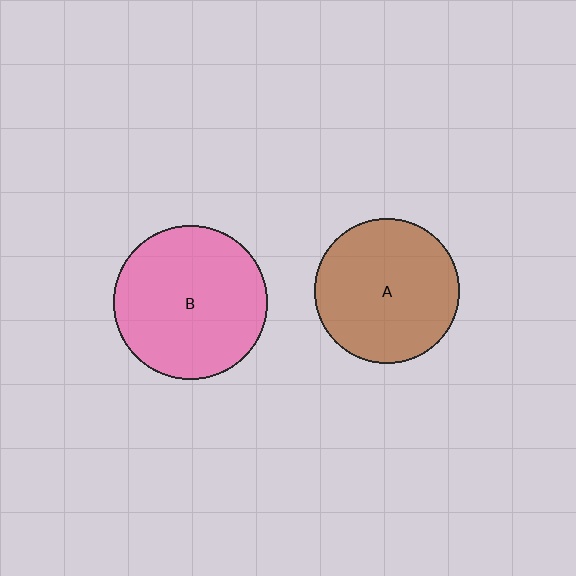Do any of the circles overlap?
No, none of the circles overlap.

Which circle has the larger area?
Circle B (pink).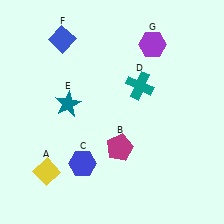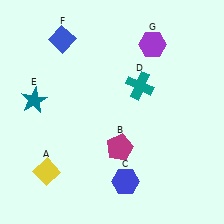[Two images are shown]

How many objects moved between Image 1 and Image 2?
2 objects moved between the two images.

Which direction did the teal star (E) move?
The teal star (E) moved left.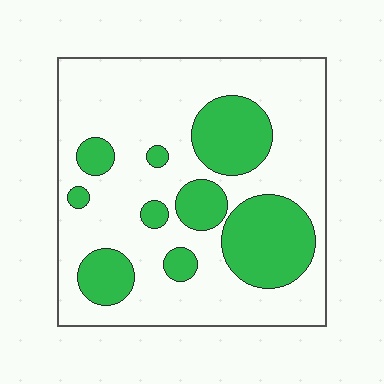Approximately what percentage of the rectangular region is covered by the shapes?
Approximately 30%.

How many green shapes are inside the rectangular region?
9.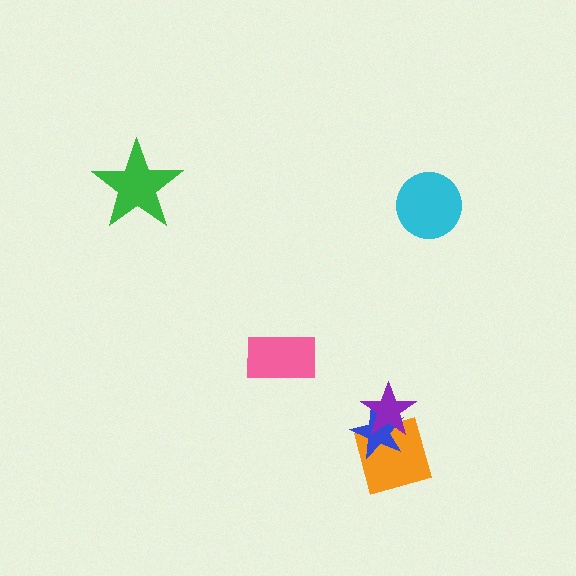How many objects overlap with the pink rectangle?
0 objects overlap with the pink rectangle.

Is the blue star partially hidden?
Yes, it is partially covered by another shape.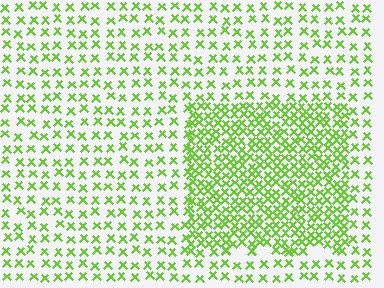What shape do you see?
I see a rectangle.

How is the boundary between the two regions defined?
The boundary is defined by a change in element density (approximately 2.3x ratio). All elements are the same color, size, and shape.